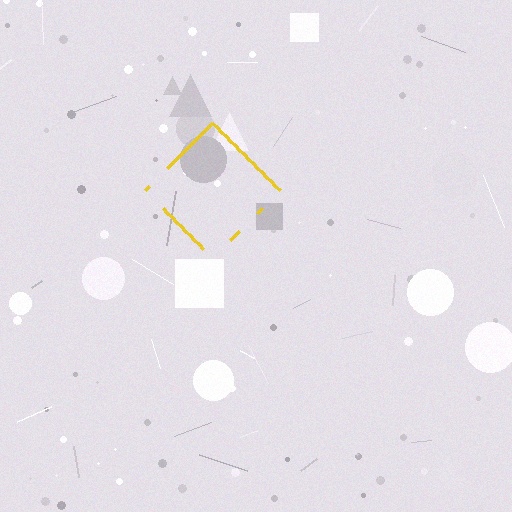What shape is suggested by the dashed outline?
The dashed outline suggests a diamond.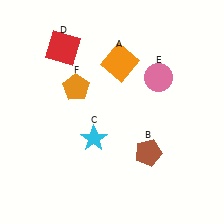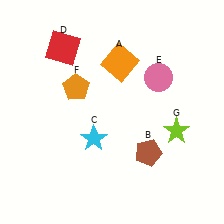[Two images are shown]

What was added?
A lime star (G) was added in Image 2.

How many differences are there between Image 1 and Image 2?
There is 1 difference between the two images.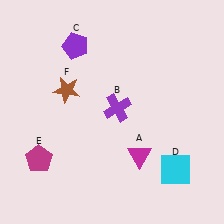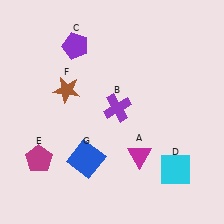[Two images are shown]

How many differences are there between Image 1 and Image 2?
There is 1 difference between the two images.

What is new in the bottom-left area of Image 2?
A blue square (G) was added in the bottom-left area of Image 2.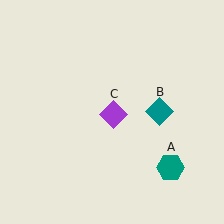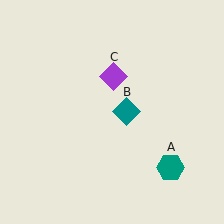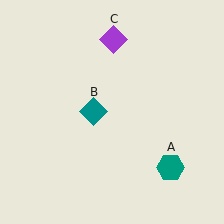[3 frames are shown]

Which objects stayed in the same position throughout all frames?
Teal hexagon (object A) remained stationary.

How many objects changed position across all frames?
2 objects changed position: teal diamond (object B), purple diamond (object C).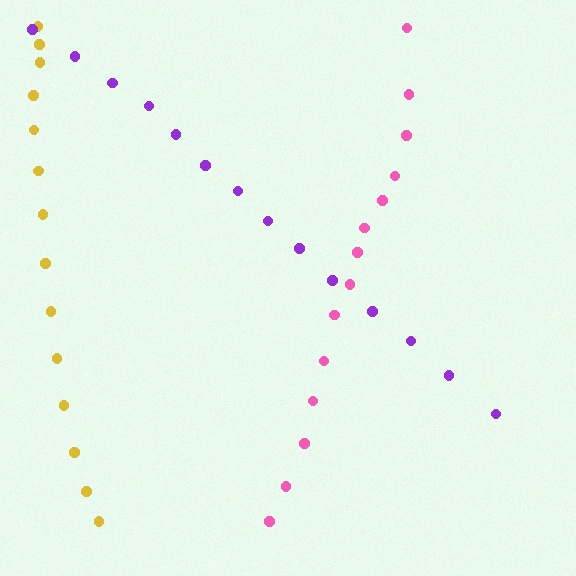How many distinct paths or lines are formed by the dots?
There are 3 distinct paths.